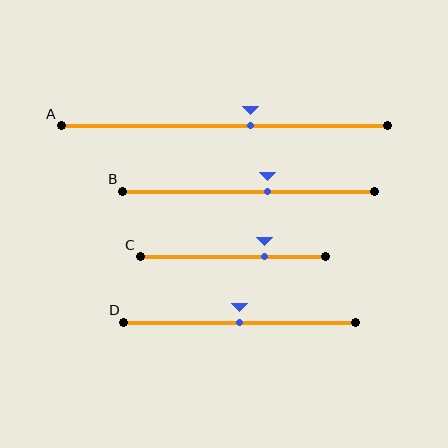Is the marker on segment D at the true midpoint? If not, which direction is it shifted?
Yes, the marker on segment D is at the true midpoint.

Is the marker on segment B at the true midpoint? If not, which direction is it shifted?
No, the marker on segment B is shifted to the right by about 8% of the segment length.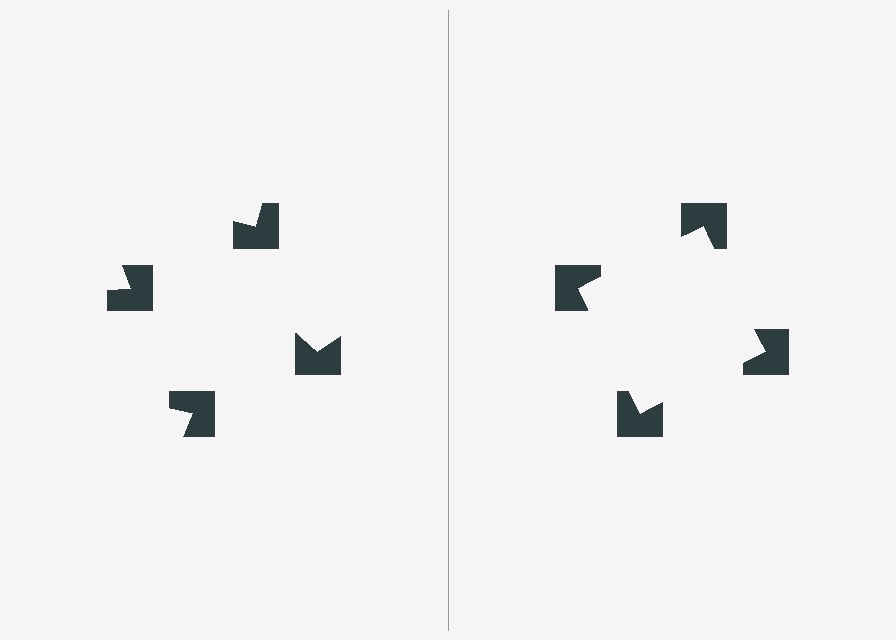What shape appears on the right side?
An illusory square.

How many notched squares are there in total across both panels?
8 — 4 on each side.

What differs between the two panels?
The notched squares are positioned identically on both sides; only the wedge orientations differ. On the right they align to a square; on the left they are misaligned.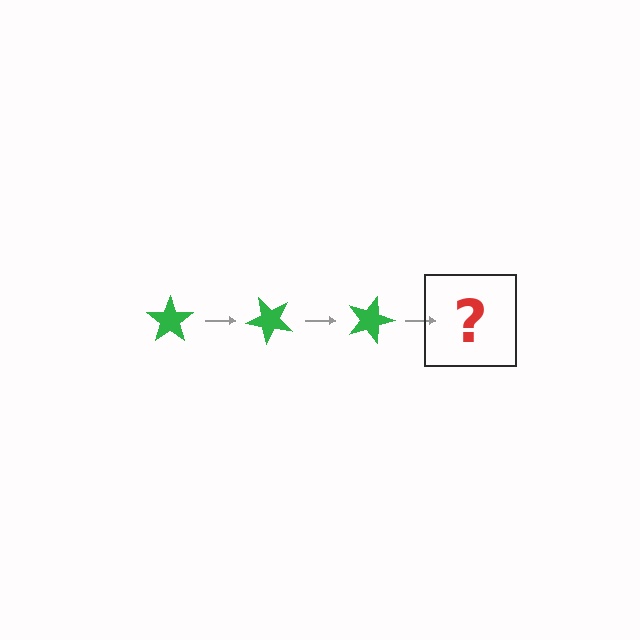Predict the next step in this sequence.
The next step is a green star rotated 135 degrees.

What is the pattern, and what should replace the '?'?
The pattern is that the star rotates 45 degrees each step. The '?' should be a green star rotated 135 degrees.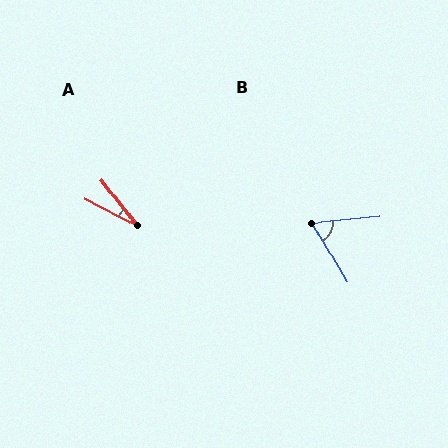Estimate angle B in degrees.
Approximately 65 degrees.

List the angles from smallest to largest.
A (25°), B (65°).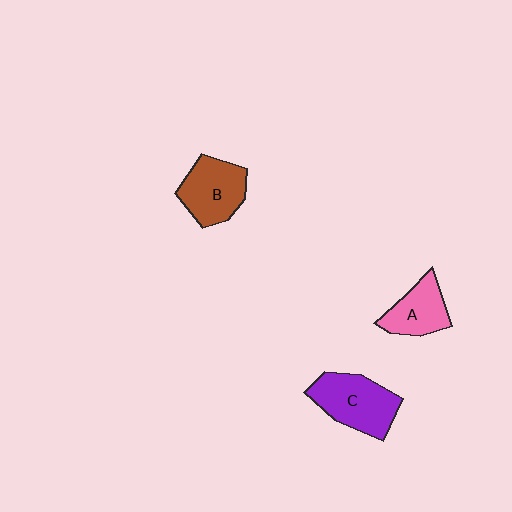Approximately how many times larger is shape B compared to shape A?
Approximately 1.3 times.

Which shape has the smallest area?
Shape A (pink).